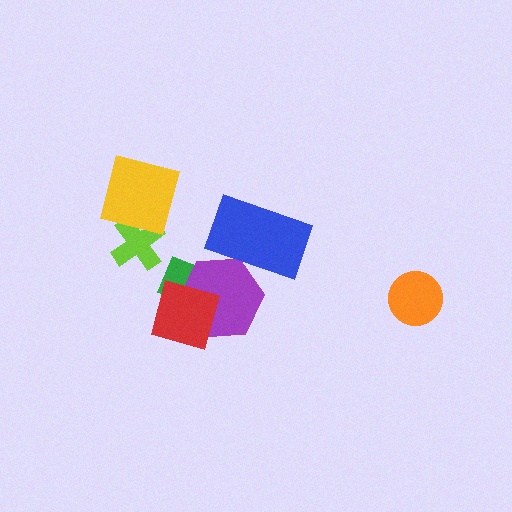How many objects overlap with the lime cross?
1 object overlaps with the lime cross.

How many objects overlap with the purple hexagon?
3 objects overlap with the purple hexagon.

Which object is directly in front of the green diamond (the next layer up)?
The purple hexagon is directly in front of the green diamond.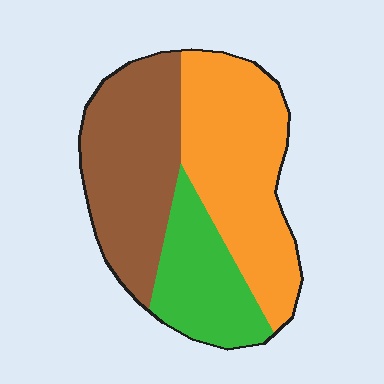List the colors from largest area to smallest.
From largest to smallest: orange, brown, green.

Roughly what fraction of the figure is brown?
Brown covers 36% of the figure.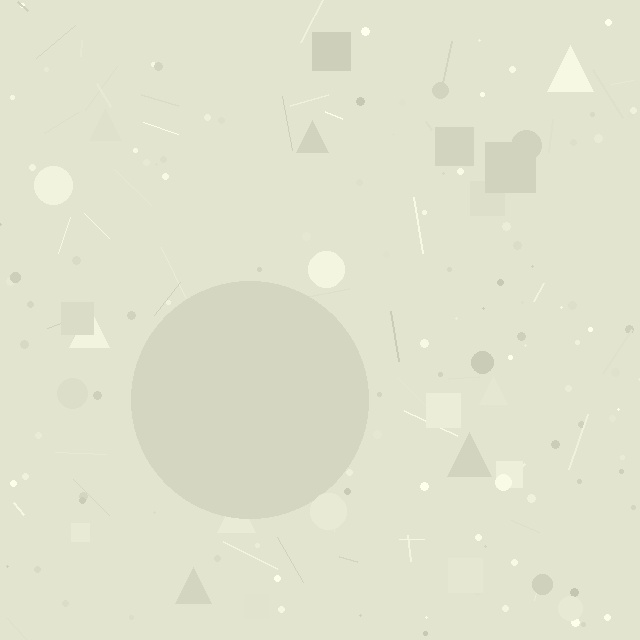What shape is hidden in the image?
A circle is hidden in the image.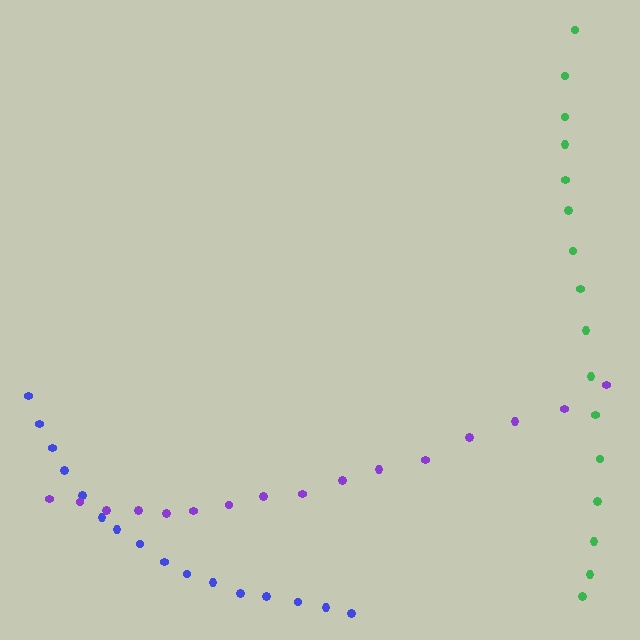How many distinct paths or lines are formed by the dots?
There are 3 distinct paths.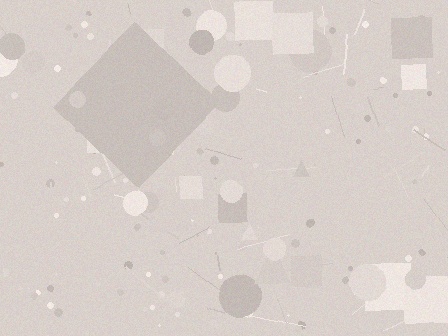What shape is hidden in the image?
A diamond is hidden in the image.